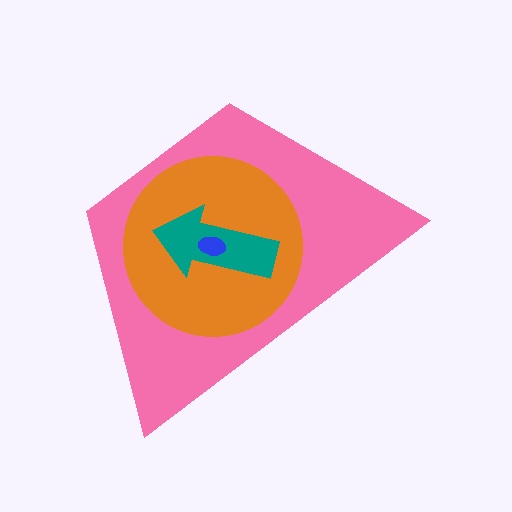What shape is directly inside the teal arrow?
The blue ellipse.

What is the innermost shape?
The blue ellipse.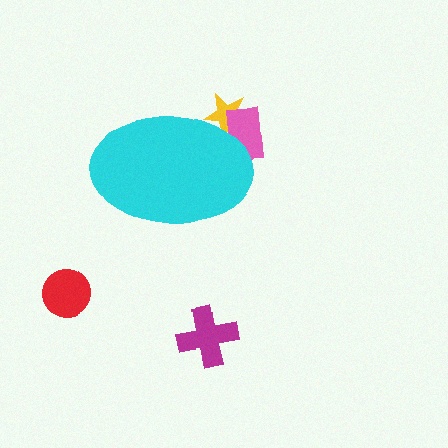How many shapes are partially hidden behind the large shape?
2 shapes are partially hidden.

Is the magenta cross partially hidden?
No, the magenta cross is fully visible.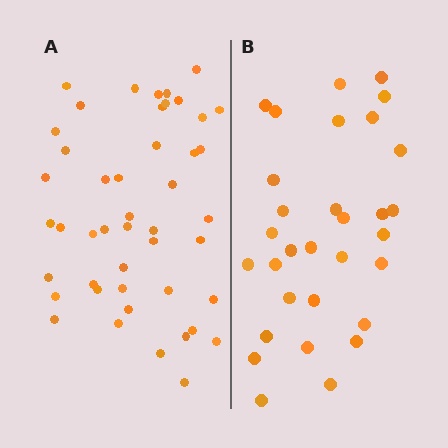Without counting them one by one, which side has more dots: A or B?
Region A (the left region) has more dots.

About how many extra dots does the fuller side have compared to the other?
Region A has approximately 15 more dots than region B.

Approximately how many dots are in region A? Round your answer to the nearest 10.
About 50 dots. (The exact count is 46, which rounds to 50.)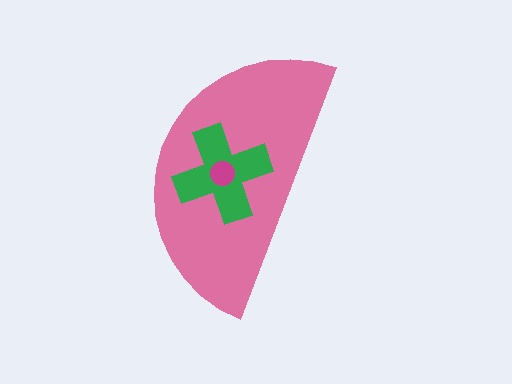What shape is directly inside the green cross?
The magenta circle.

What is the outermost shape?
The pink semicircle.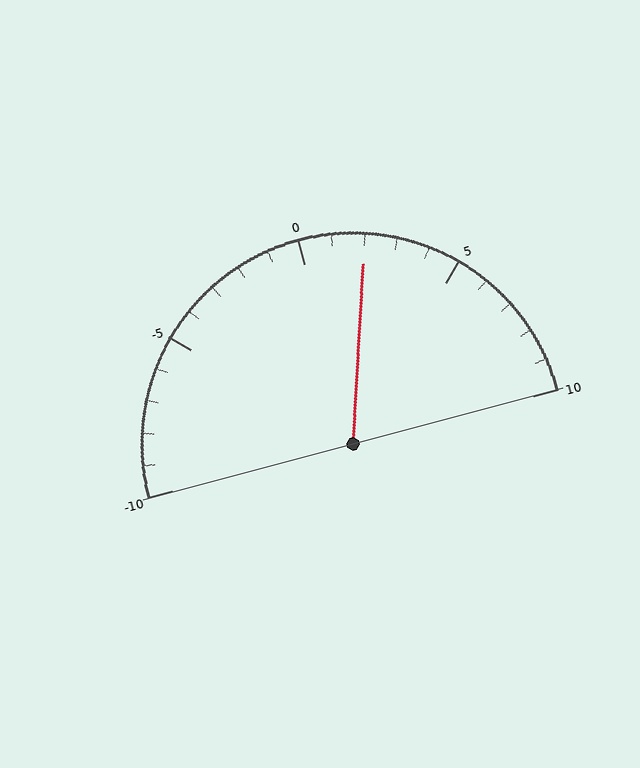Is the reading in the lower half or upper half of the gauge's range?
The reading is in the upper half of the range (-10 to 10).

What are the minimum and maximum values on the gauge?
The gauge ranges from -10 to 10.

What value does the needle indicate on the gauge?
The needle indicates approximately 2.